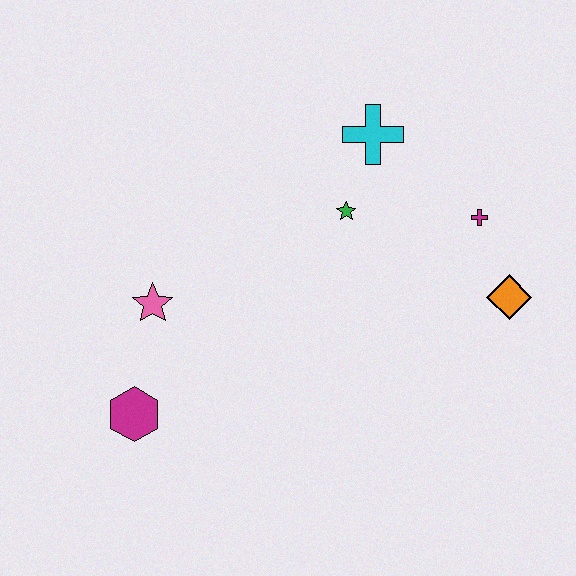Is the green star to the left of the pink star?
No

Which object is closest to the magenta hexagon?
The pink star is closest to the magenta hexagon.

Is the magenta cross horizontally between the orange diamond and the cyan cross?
Yes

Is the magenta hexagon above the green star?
No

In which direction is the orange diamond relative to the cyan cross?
The orange diamond is below the cyan cross.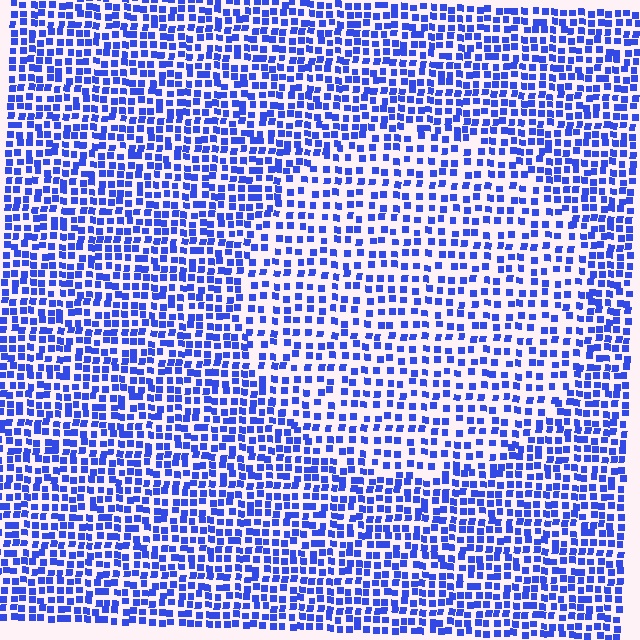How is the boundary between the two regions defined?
The boundary is defined by a change in element density (approximately 1.6x ratio). All elements are the same color, size, and shape.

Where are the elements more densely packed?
The elements are more densely packed outside the circle boundary.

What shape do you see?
I see a circle.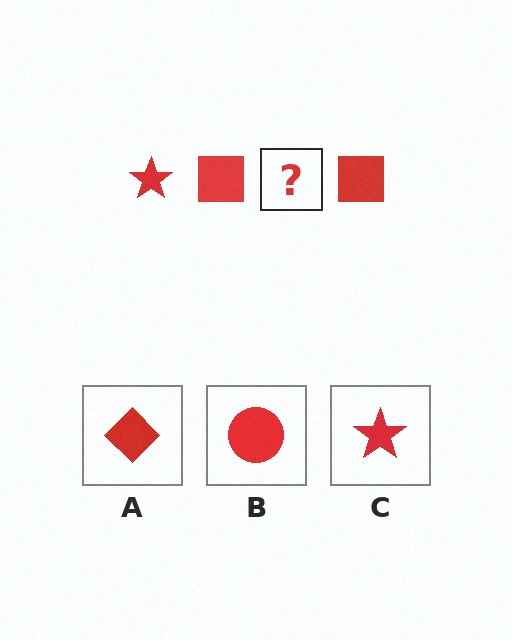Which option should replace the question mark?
Option C.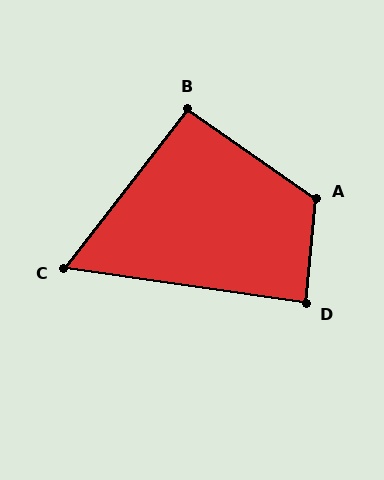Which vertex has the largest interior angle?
A, at approximately 120 degrees.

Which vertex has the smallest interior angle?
C, at approximately 60 degrees.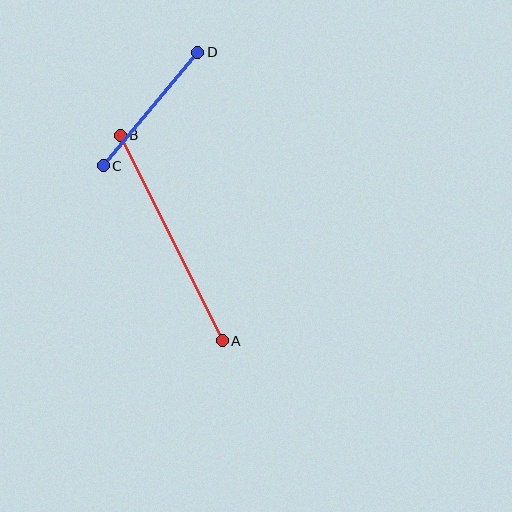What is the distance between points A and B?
The distance is approximately 230 pixels.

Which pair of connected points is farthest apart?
Points A and B are farthest apart.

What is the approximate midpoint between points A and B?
The midpoint is at approximately (171, 238) pixels.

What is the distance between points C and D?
The distance is approximately 147 pixels.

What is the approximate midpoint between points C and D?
The midpoint is at approximately (150, 109) pixels.